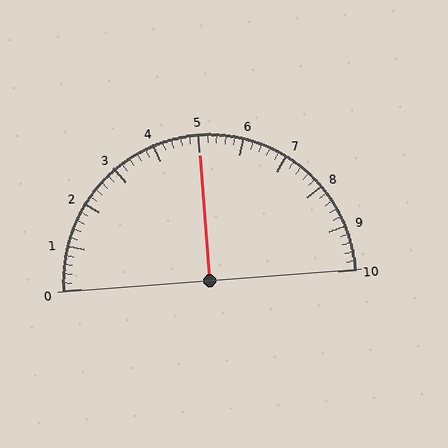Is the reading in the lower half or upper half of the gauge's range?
The reading is in the upper half of the range (0 to 10).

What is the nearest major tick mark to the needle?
The nearest major tick mark is 5.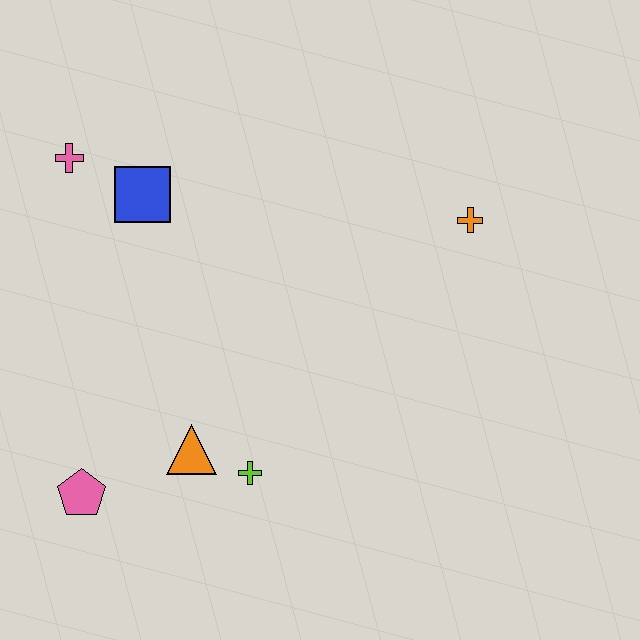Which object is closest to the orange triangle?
The lime cross is closest to the orange triangle.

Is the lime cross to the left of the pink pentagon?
No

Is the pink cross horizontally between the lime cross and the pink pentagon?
No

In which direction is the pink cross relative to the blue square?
The pink cross is to the left of the blue square.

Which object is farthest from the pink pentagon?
The orange cross is farthest from the pink pentagon.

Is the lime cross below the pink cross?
Yes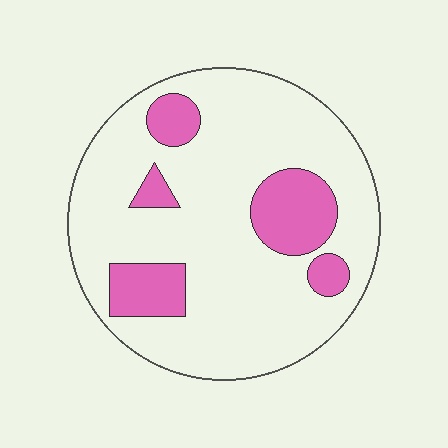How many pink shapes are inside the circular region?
5.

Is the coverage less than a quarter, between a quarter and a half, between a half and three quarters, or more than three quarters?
Less than a quarter.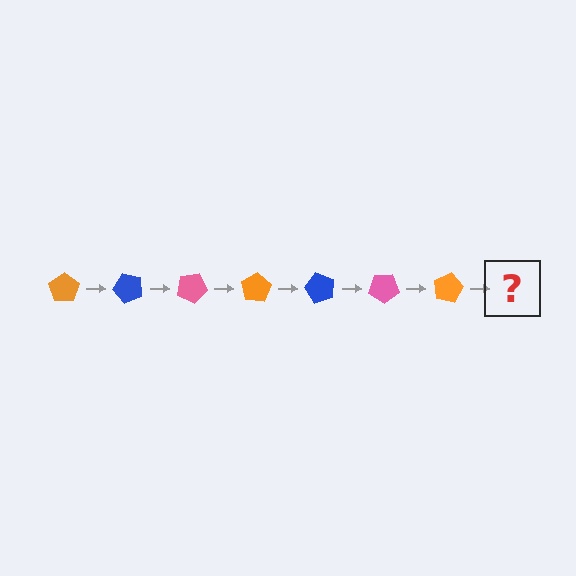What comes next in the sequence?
The next element should be a blue pentagon, rotated 350 degrees from the start.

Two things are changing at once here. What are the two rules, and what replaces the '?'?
The two rules are that it rotates 50 degrees each step and the color cycles through orange, blue, and pink. The '?' should be a blue pentagon, rotated 350 degrees from the start.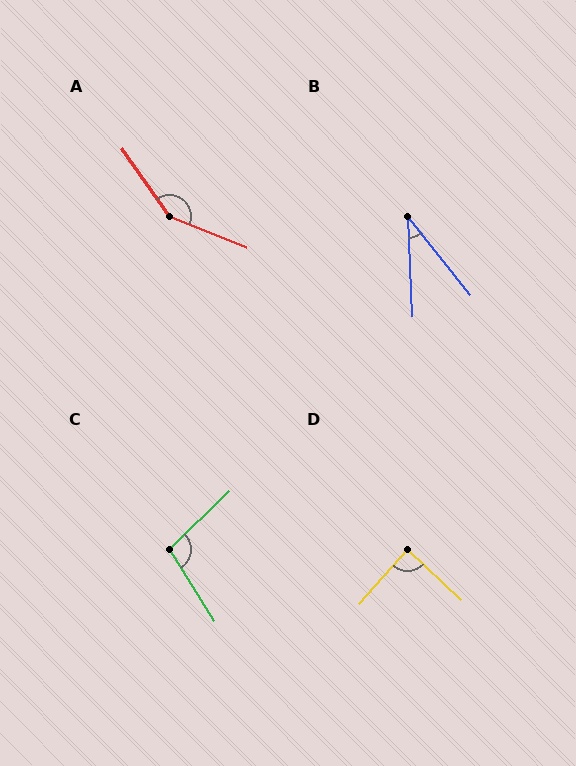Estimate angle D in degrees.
Approximately 88 degrees.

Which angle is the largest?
A, at approximately 147 degrees.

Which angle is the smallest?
B, at approximately 36 degrees.